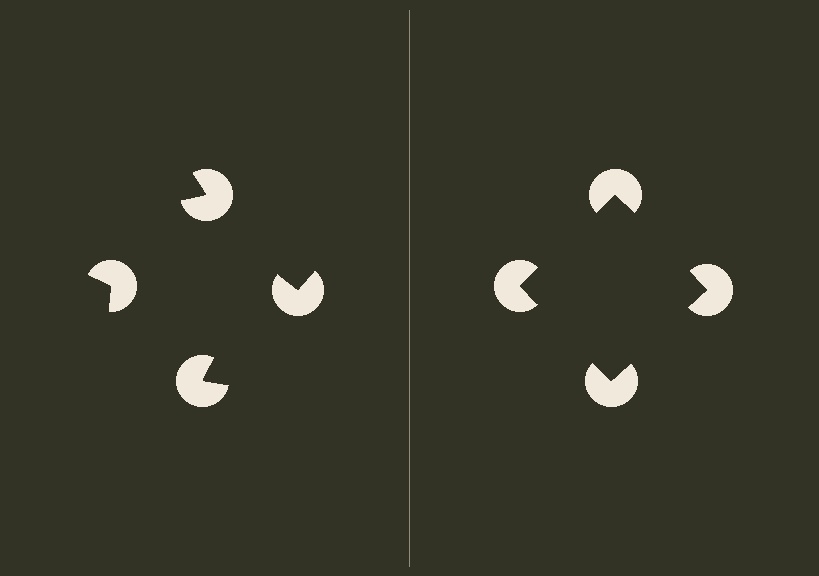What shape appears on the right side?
An illusory square.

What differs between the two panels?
The pac-man discs are positioned identically on both sides; only the wedge orientations differ. On the right they align to a square; on the left they are misaligned.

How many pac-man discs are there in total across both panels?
8 — 4 on each side.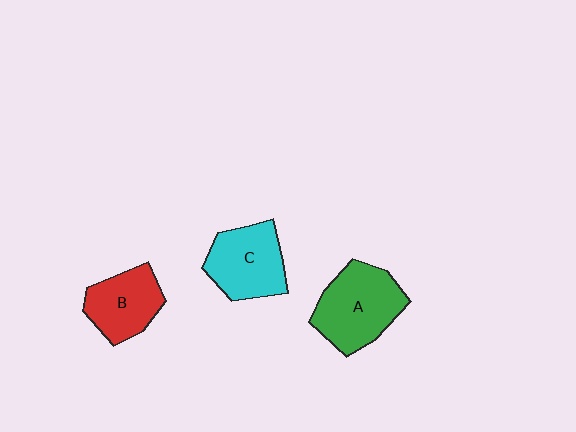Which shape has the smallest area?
Shape B (red).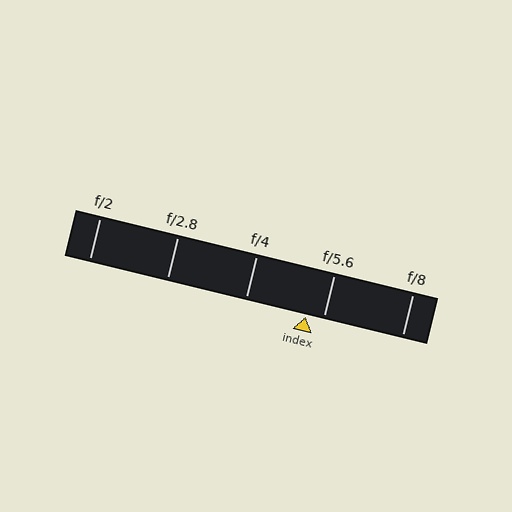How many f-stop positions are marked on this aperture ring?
There are 5 f-stop positions marked.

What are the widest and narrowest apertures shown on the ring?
The widest aperture shown is f/2 and the narrowest is f/8.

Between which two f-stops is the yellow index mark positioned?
The index mark is between f/4 and f/5.6.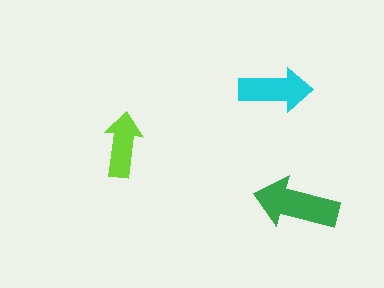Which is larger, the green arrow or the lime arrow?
The green one.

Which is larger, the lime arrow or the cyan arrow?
The cyan one.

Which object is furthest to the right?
The green arrow is rightmost.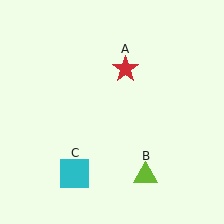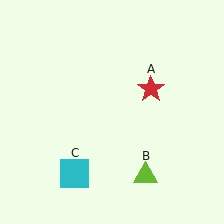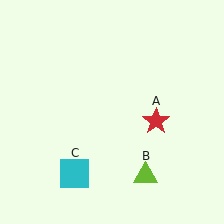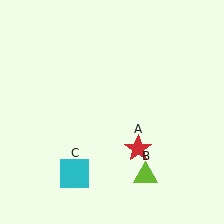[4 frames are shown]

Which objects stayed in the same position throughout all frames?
Lime triangle (object B) and cyan square (object C) remained stationary.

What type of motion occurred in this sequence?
The red star (object A) rotated clockwise around the center of the scene.